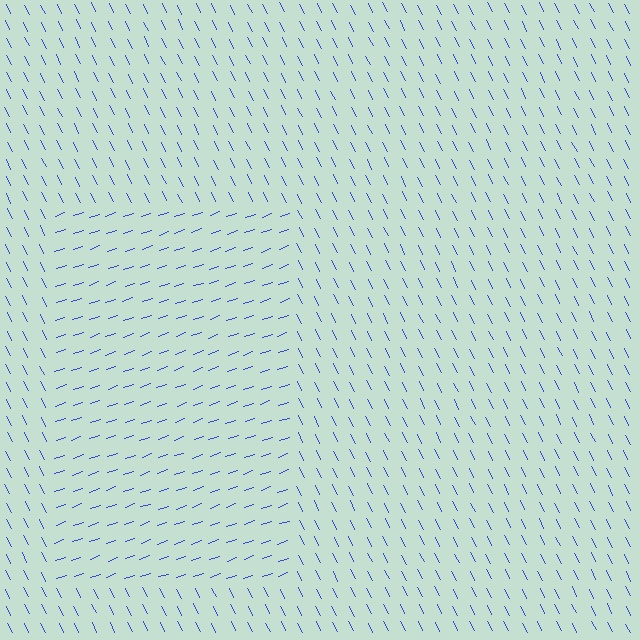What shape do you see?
I see a rectangle.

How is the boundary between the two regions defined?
The boundary is defined purely by a change in line orientation (approximately 82 degrees difference). All lines are the same color and thickness.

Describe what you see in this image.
The image is filled with small blue line segments. A rectangle region in the image has lines oriented differently from the surrounding lines, creating a visible texture boundary.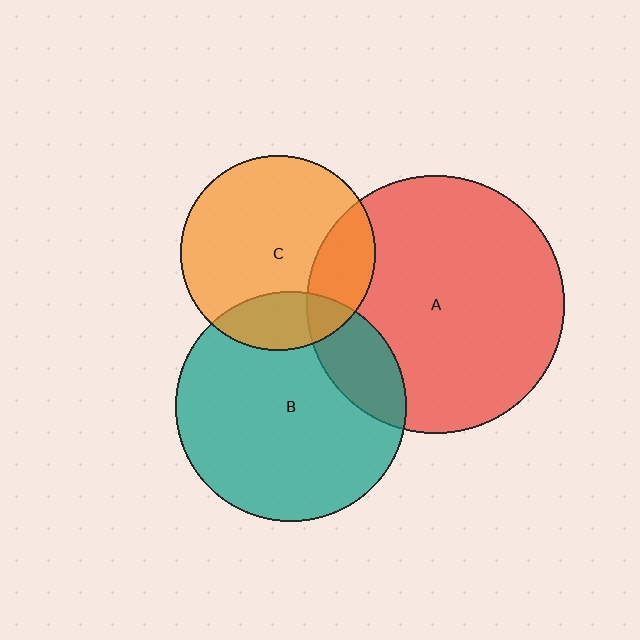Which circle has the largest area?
Circle A (red).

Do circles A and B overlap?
Yes.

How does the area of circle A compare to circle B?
Approximately 1.3 times.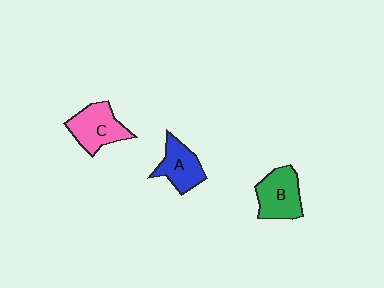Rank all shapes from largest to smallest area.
From largest to smallest: C (pink), B (green), A (blue).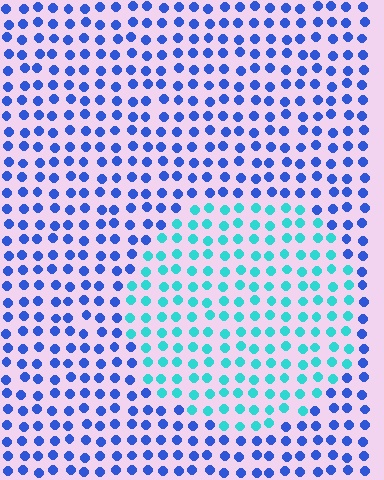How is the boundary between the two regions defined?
The boundary is defined purely by a slight shift in hue (about 49 degrees). Spacing, size, and orientation are identical on both sides.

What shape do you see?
I see a circle.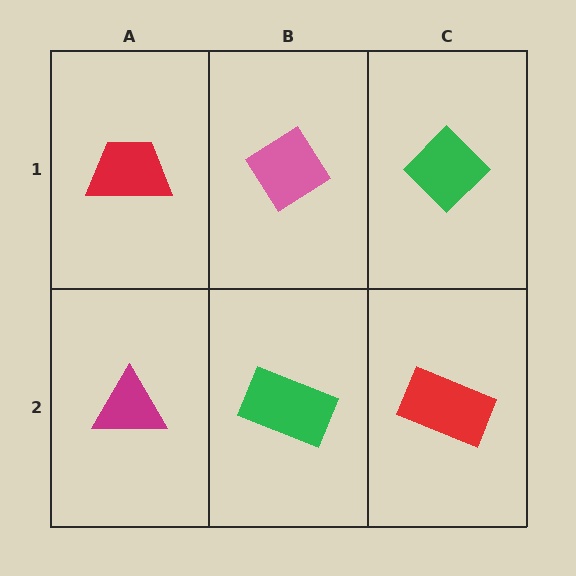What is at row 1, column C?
A green diamond.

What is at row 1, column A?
A red trapezoid.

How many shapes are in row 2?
3 shapes.